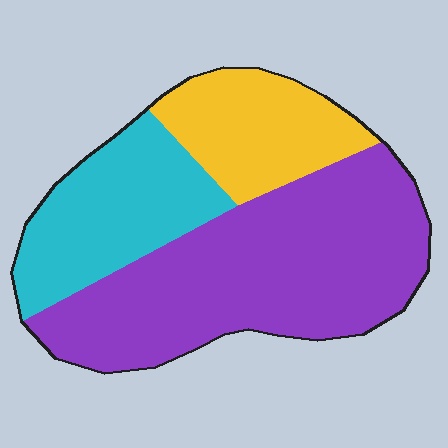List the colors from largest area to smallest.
From largest to smallest: purple, cyan, yellow.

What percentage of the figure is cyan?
Cyan covers roughly 25% of the figure.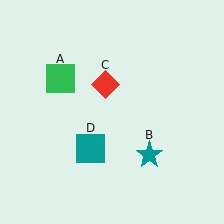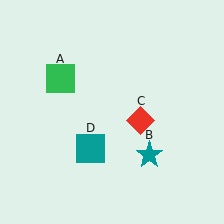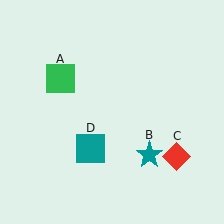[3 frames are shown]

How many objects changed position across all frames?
1 object changed position: red diamond (object C).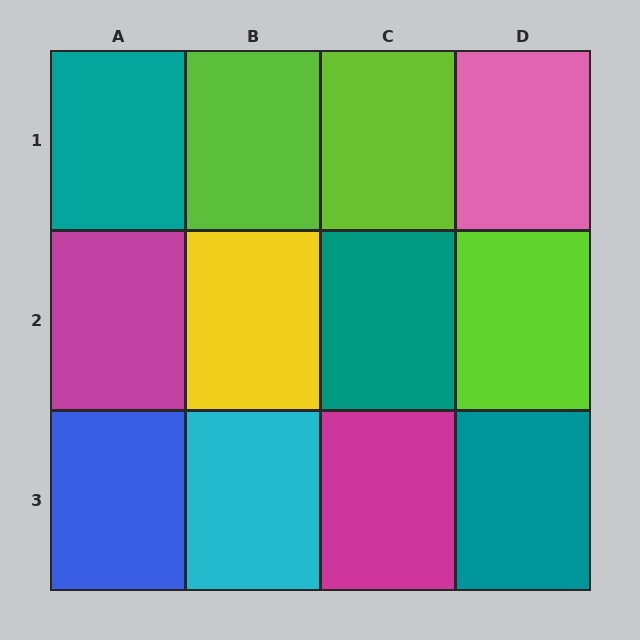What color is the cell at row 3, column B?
Cyan.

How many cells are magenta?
2 cells are magenta.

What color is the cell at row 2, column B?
Yellow.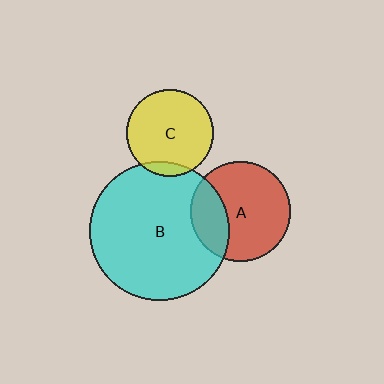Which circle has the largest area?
Circle B (cyan).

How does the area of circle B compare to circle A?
Approximately 2.0 times.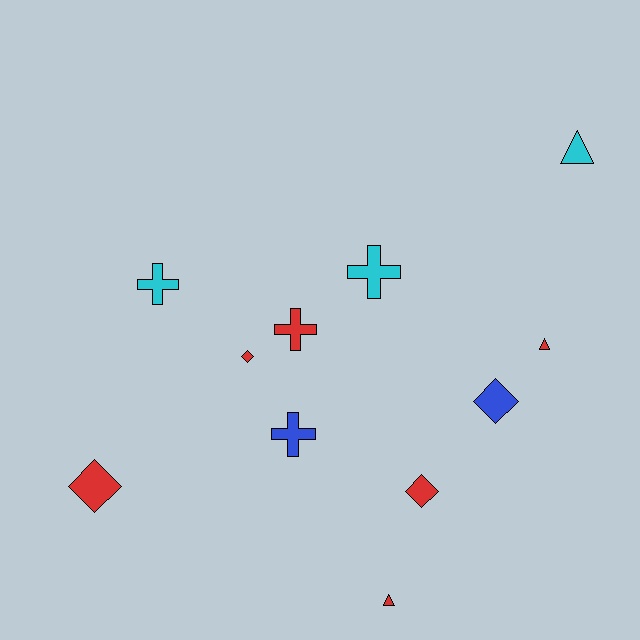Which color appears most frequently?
Red, with 6 objects.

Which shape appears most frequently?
Diamond, with 4 objects.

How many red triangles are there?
There are 2 red triangles.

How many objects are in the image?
There are 11 objects.